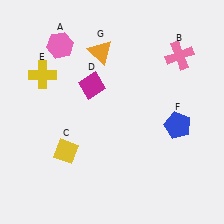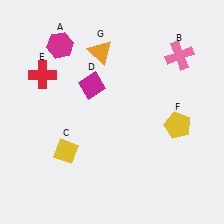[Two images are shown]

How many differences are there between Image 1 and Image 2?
There are 3 differences between the two images.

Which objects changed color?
A changed from pink to magenta. E changed from yellow to red. F changed from blue to yellow.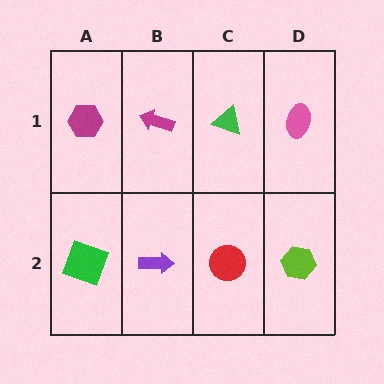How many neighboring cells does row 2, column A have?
2.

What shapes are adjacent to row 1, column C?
A red circle (row 2, column C), a magenta arrow (row 1, column B), a pink ellipse (row 1, column D).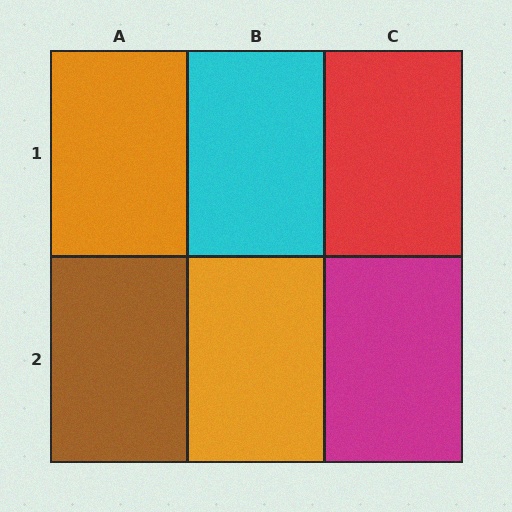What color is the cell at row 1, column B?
Cyan.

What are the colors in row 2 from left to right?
Brown, orange, magenta.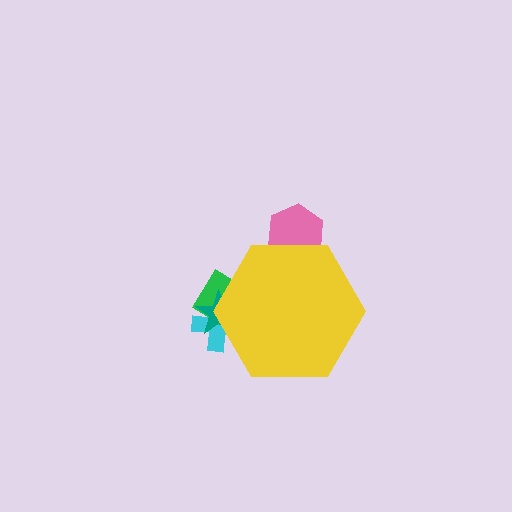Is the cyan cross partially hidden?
Yes, the cyan cross is partially hidden behind the yellow hexagon.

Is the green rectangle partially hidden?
Yes, the green rectangle is partially hidden behind the yellow hexagon.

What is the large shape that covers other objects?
A yellow hexagon.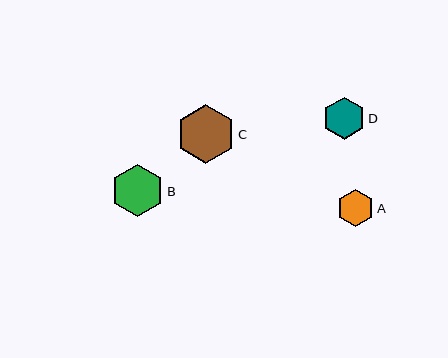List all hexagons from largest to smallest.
From largest to smallest: C, B, D, A.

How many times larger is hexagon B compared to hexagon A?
Hexagon B is approximately 1.4 times the size of hexagon A.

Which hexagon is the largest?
Hexagon C is the largest with a size of approximately 59 pixels.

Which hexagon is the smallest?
Hexagon A is the smallest with a size of approximately 37 pixels.